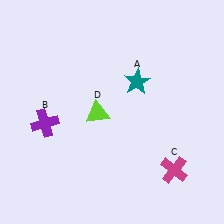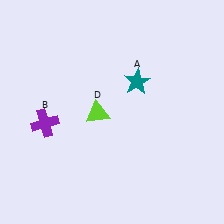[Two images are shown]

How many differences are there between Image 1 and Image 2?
There is 1 difference between the two images.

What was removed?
The magenta cross (C) was removed in Image 2.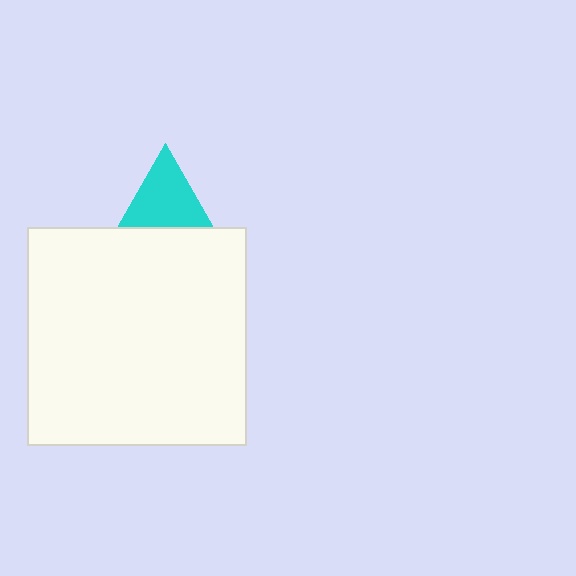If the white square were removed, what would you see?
You would see the complete cyan triangle.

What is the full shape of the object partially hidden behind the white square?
The partially hidden object is a cyan triangle.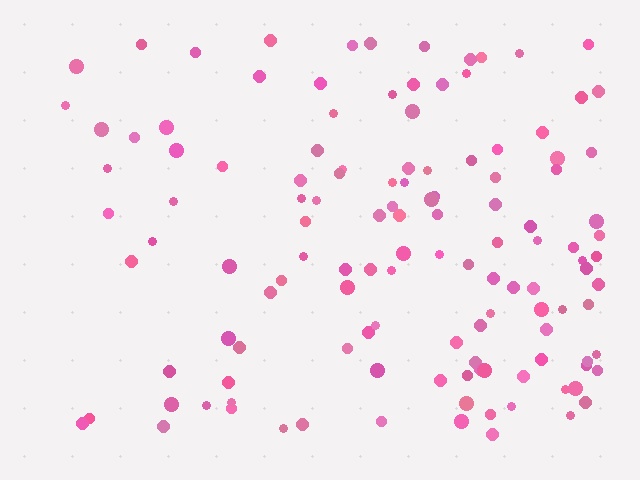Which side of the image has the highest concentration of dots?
The right.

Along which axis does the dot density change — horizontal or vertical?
Horizontal.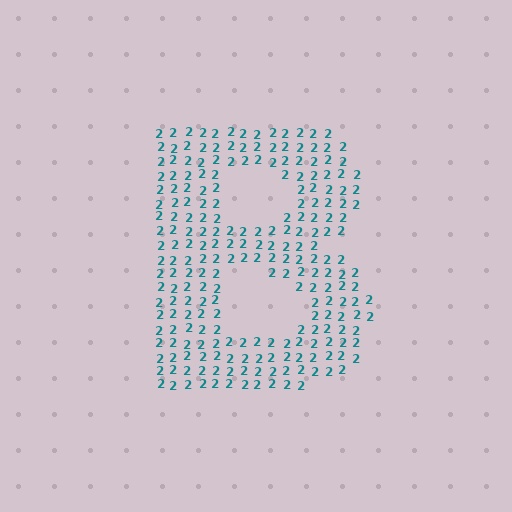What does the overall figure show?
The overall figure shows the letter B.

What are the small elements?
The small elements are digit 2's.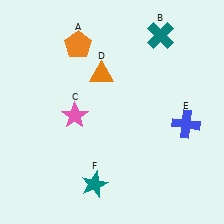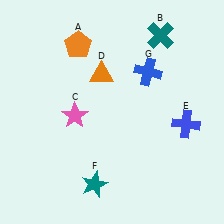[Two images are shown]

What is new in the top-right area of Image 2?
A blue cross (G) was added in the top-right area of Image 2.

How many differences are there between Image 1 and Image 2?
There is 1 difference between the two images.